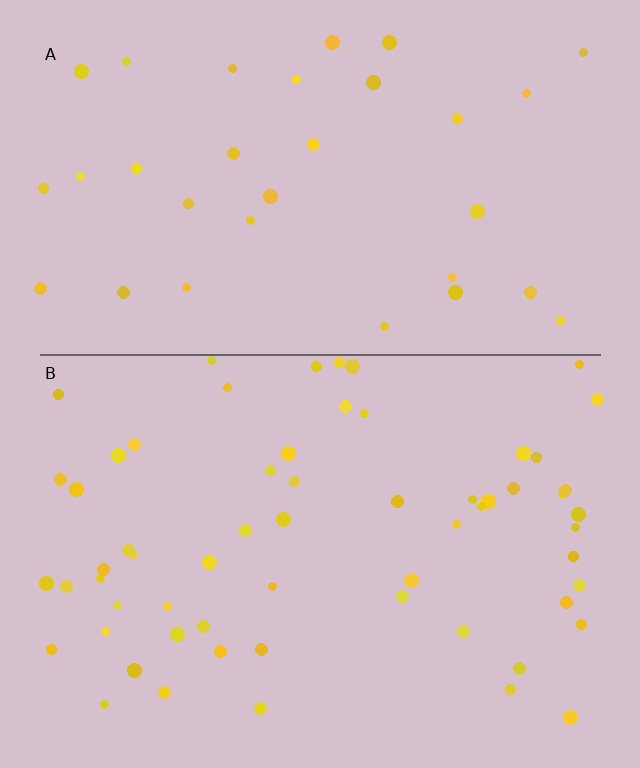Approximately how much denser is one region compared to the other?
Approximately 2.0× — region B over region A.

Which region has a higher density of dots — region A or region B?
B (the bottom).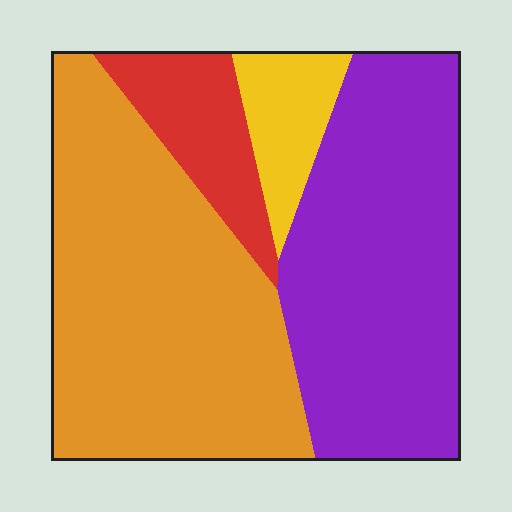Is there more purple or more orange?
Orange.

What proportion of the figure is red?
Red covers 10% of the figure.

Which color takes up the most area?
Orange, at roughly 45%.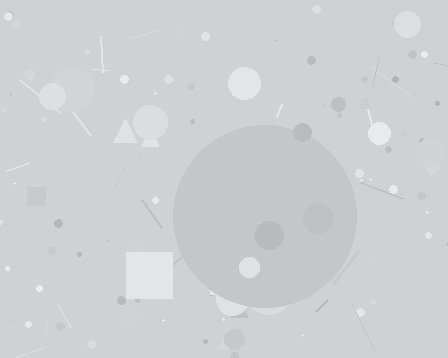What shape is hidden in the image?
A circle is hidden in the image.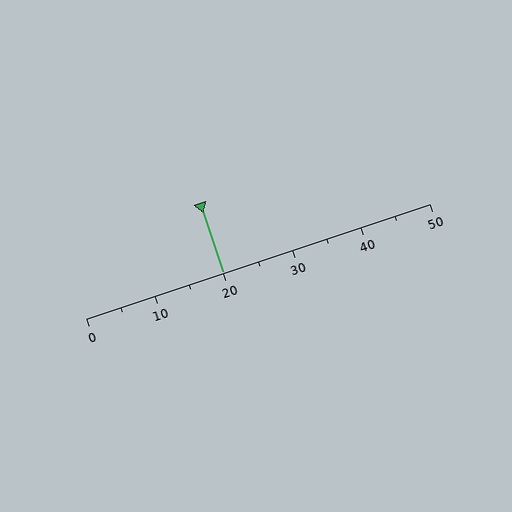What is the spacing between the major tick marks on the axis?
The major ticks are spaced 10 apart.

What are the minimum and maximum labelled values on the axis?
The axis runs from 0 to 50.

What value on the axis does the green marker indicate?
The marker indicates approximately 20.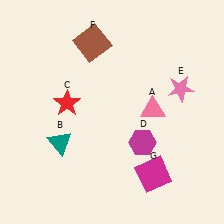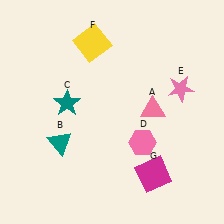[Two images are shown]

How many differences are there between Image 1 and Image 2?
There are 3 differences between the two images.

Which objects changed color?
C changed from red to teal. D changed from magenta to pink. F changed from brown to yellow.